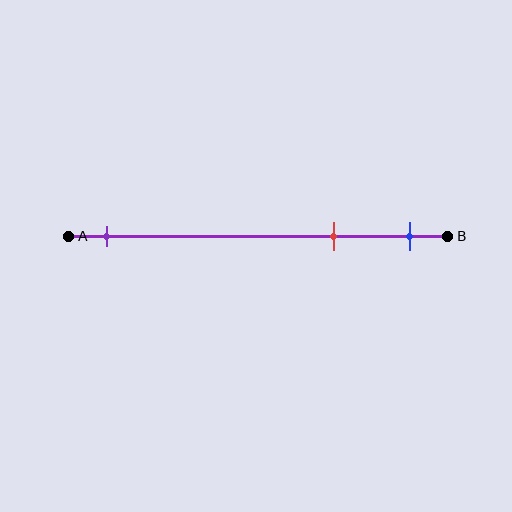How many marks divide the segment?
There are 3 marks dividing the segment.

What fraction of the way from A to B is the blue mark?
The blue mark is approximately 90% (0.9) of the way from A to B.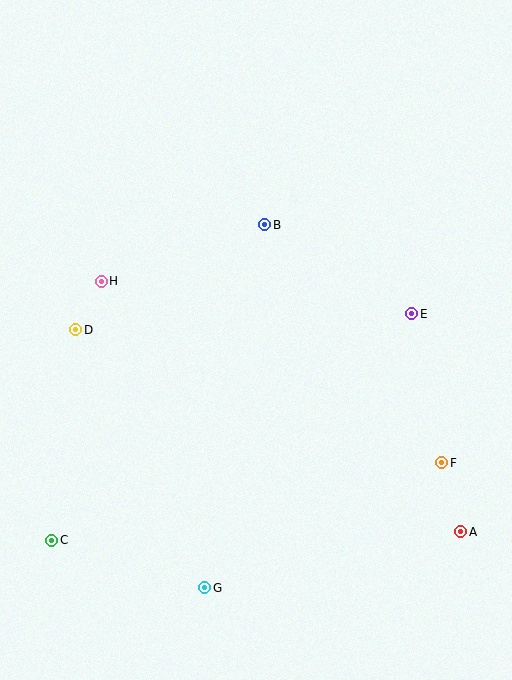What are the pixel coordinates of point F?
Point F is at (442, 463).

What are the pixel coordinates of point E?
Point E is at (412, 314).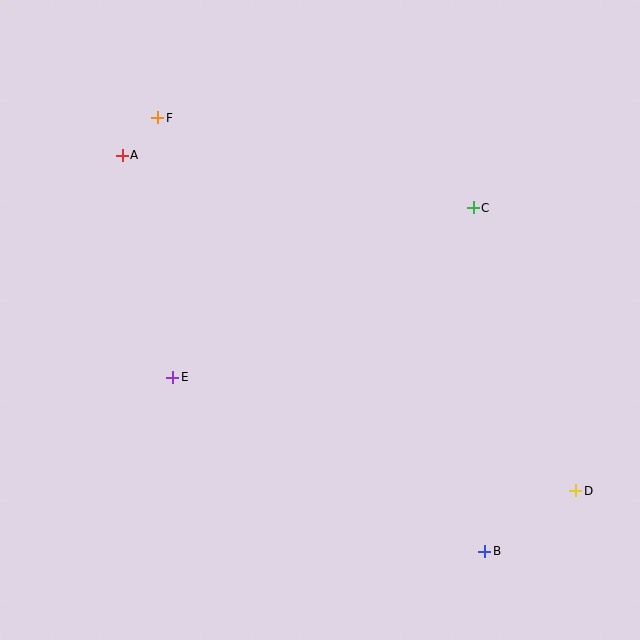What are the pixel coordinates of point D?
Point D is at (576, 491).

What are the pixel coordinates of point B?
Point B is at (485, 551).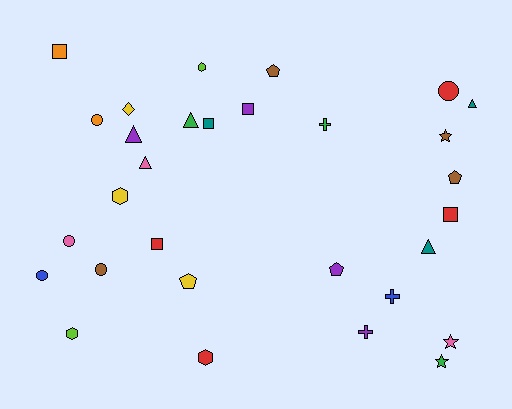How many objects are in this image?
There are 30 objects.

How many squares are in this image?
There are 5 squares.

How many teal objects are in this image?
There are 3 teal objects.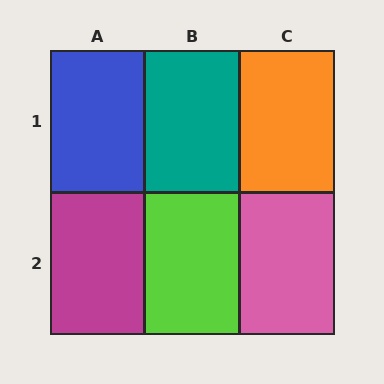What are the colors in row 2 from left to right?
Magenta, lime, pink.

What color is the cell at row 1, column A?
Blue.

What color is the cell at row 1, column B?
Teal.